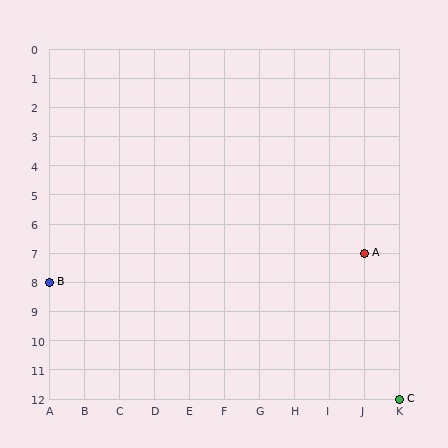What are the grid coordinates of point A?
Point A is at grid coordinates (J, 7).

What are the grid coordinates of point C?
Point C is at grid coordinates (K, 12).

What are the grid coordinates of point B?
Point B is at grid coordinates (A, 8).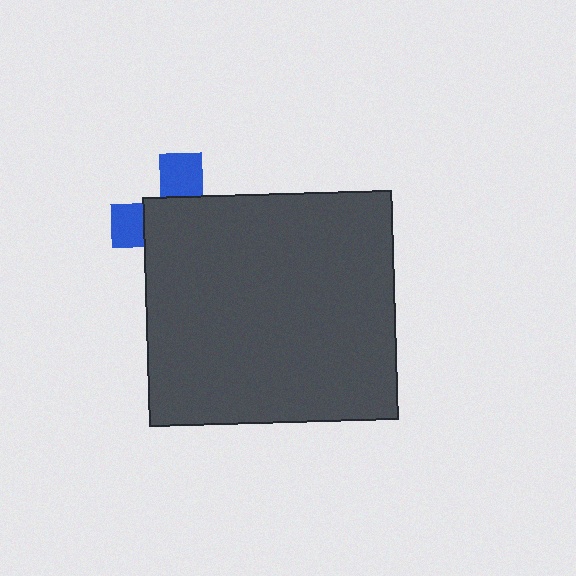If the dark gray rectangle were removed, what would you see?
You would see the complete blue cross.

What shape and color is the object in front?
The object in front is a dark gray rectangle.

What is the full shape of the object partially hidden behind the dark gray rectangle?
The partially hidden object is a blue cross.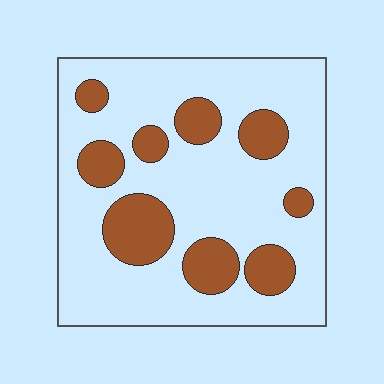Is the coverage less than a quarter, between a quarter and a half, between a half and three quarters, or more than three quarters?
Less than a quarter.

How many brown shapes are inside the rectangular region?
9.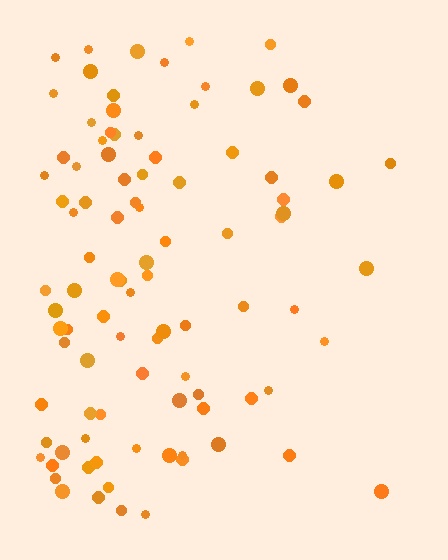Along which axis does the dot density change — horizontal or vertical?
Horizontal.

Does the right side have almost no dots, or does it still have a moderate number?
Still a moderate number, just noticeably fewer than the left.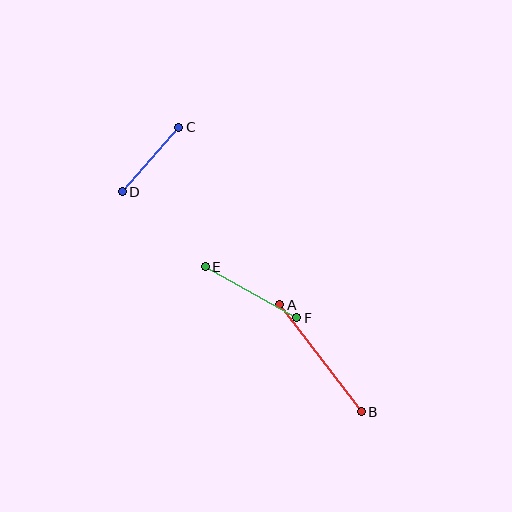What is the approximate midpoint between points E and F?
The midpoint is at approximately (251, 292) pixels.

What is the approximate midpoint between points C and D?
The midpoint is at approximately (150, 159) pixels.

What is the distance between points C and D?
The distance is approximately 86 pixels.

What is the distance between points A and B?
The distance is approximately 134 pixels.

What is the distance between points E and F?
The distance is approximately 104 pixels.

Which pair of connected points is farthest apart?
Points A and B are farthest apart.